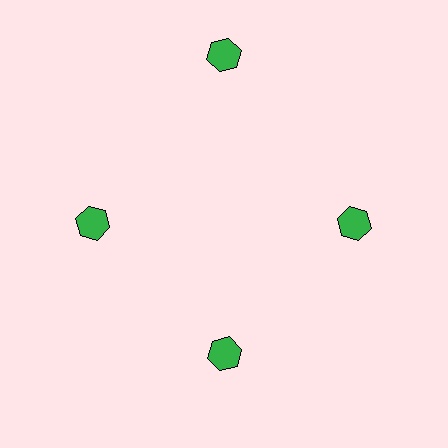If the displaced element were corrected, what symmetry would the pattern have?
It would have 4-fold rotational symmetry — the pattern would map onto itself every 90 degrees.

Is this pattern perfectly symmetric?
No. The 4 green hexagons are arranged in a ring, but one element near the 12 o'clock position is pushed outward from the center, breaking the 4-fold rotational symmetry.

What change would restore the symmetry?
The symmetry would be restored by moving it inward, back onto the ring so that all 4 hexagons sit at equal angles and equal distance from the center.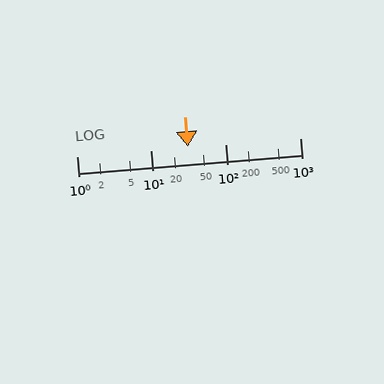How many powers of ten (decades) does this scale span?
The scale spans 3 decades, from 1 to 1000.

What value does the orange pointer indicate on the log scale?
The pointer indicates approximately 31.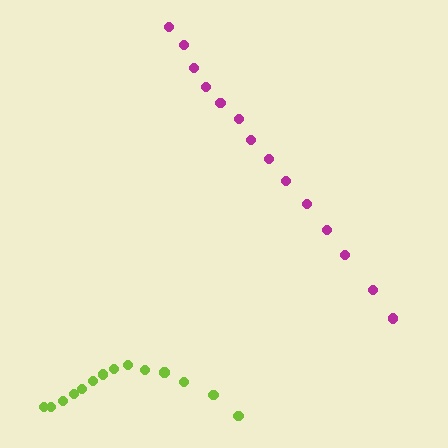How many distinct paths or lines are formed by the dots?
There are 2 distinct paths.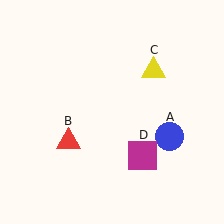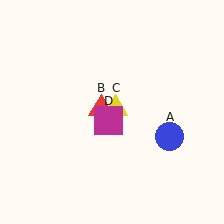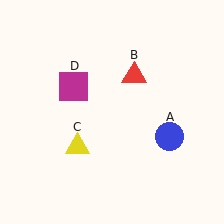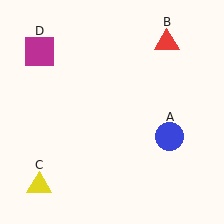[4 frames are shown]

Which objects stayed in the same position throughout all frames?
Blue circle (object A) remained stationary.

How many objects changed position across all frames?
3 objects changed position: red triangle (object B), yellow triangle (object C), magenta square (object D).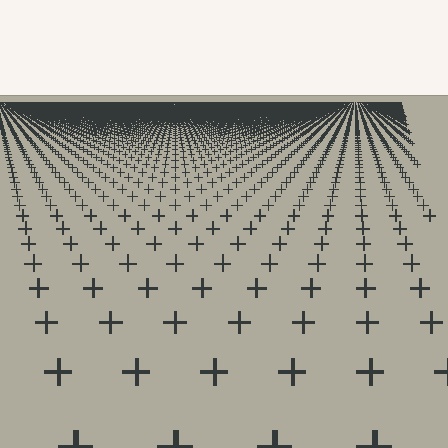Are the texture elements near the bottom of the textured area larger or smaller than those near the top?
Larger. Near the bottom, elements are closer to the viewer and appear at a bigger on-screen size.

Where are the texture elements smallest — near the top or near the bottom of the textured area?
Near the top.